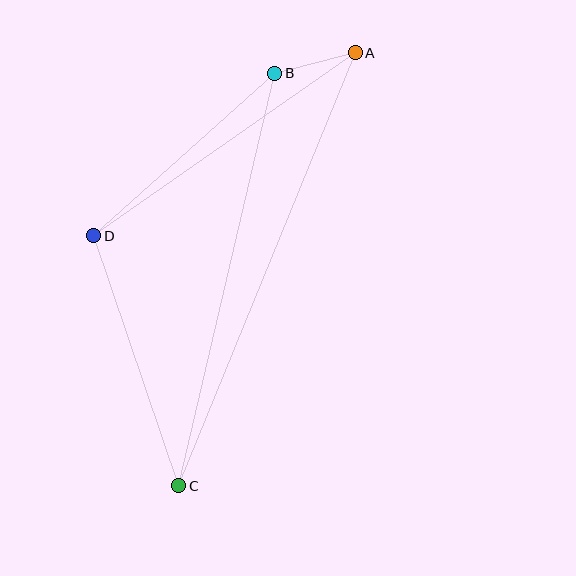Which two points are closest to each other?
Points A and B are closest to each other.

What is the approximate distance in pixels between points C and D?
The distance between C and D is approximately 264 pixels.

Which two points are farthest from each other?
Points A and C are farthest from each other.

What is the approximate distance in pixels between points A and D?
The distance between A and D is approximately 319 pixels.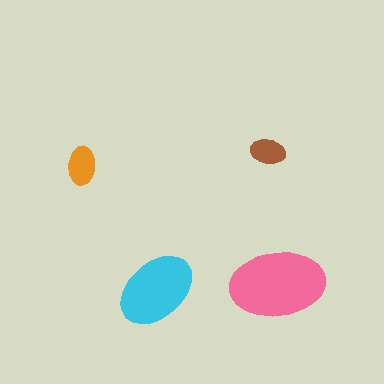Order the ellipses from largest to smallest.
the pink one, the cyan one, the orange one, the brown one.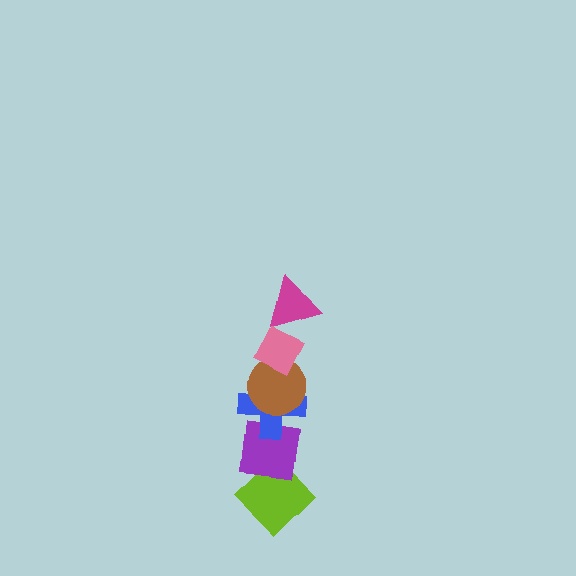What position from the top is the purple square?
The purple square is 5th from the top.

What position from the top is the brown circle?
The brown circle is 3rd from the top.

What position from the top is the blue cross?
The blue cross is 4th from the top.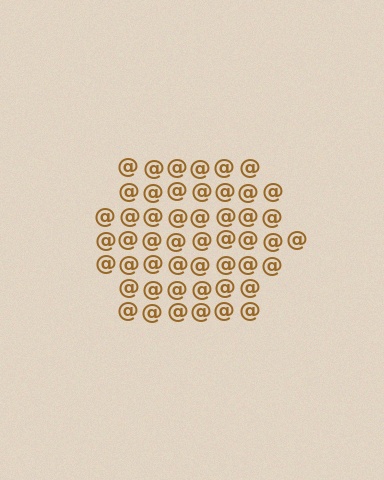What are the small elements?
The small elements are at signs.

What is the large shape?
The large shape is a hexagon.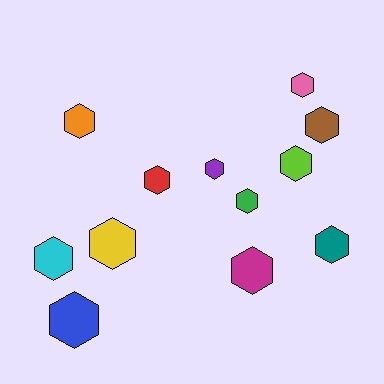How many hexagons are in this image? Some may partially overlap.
There are 12 hexagons.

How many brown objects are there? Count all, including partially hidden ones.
There is 1 brown object.